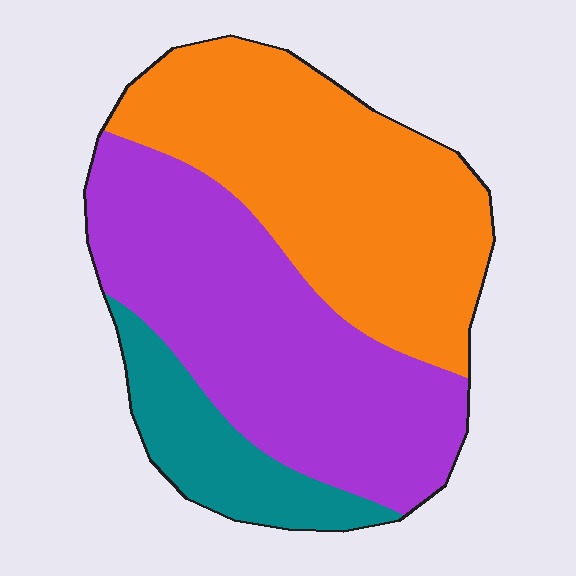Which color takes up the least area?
Teal, at roughly 15%.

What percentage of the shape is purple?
Purple takes up between a quarter and a half of the shape.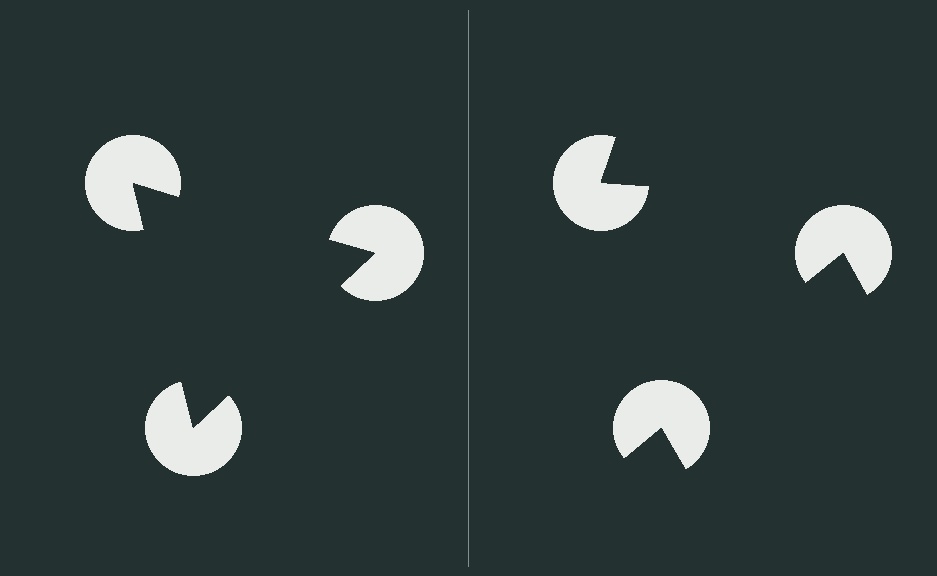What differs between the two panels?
The pac-man discs are positioned identically on both sides; only the wedge orientations differ. On the left they align to a triangle; on the right they are misaligned.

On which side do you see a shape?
An illusory triangle appears on the left side. On the right side the wedge cuts are rotated, so no coherent shape forms.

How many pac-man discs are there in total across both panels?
6 — 3 on each side.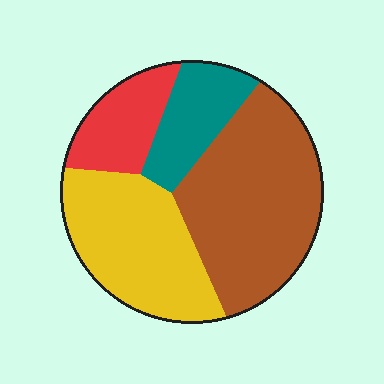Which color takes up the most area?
Brown, at roughly 40%.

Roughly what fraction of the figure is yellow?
Yellow takes up about one third (1/3) of the figure.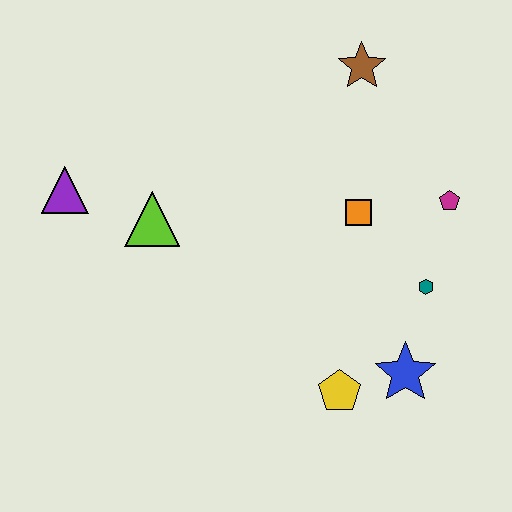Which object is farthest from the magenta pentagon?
The purple triangle is farthest from the magenta pentagon.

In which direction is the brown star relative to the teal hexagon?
The brown star is above the teal hexagon.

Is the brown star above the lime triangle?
Yes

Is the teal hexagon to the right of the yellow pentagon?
Yes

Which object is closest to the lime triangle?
The purple triangle is closest to the lime triangle.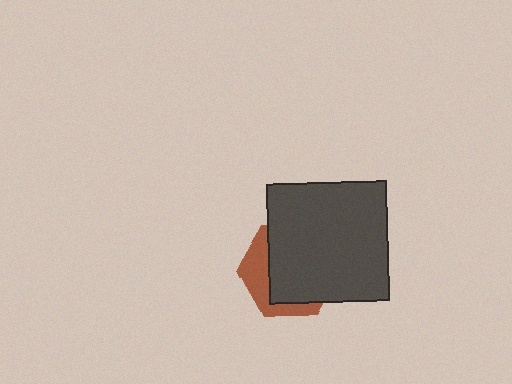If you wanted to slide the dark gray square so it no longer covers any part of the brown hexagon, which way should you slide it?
Slide it toward the upper-right — that is the most direct way to separate the two shapes.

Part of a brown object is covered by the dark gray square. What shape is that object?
It is a hexagon.